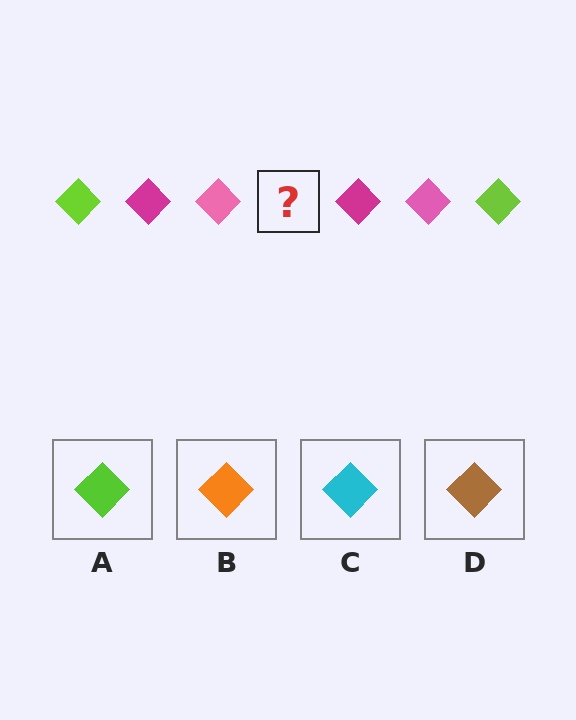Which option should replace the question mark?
Option A.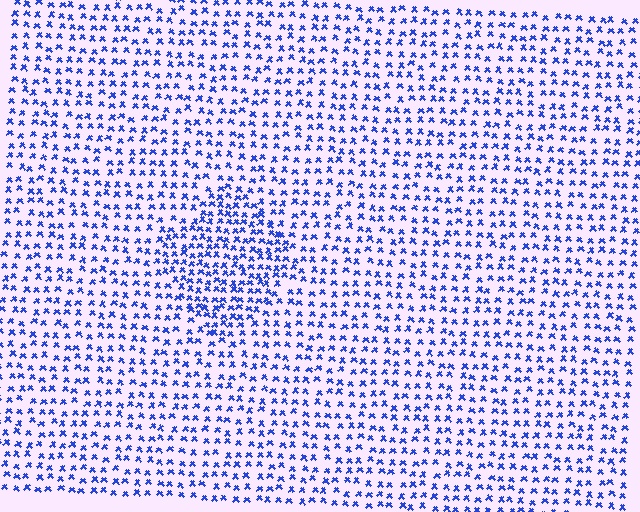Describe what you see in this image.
The image contains small blue elements arranged at two different densities. A diamond-shaped region is visible where the elements are more densely packed than the surrounding area.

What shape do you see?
I see a diamond.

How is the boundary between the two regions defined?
The boundary is defined by a change in element density (approximately 1.7x ratio). All elements are the same color, size, and shape.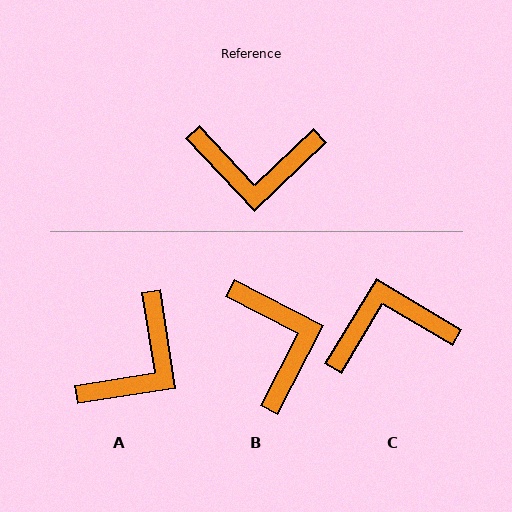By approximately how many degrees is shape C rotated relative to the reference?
Approximately 165 degrees clockwise.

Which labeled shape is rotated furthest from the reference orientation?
C, about 165 degrees away.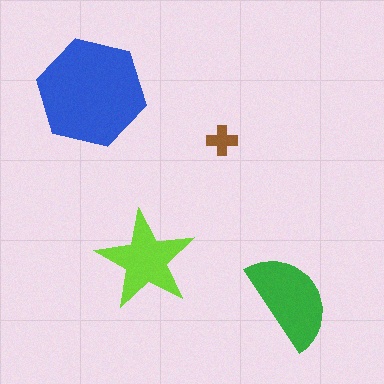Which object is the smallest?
The brown cross.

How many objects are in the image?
There are 4 objects in the image.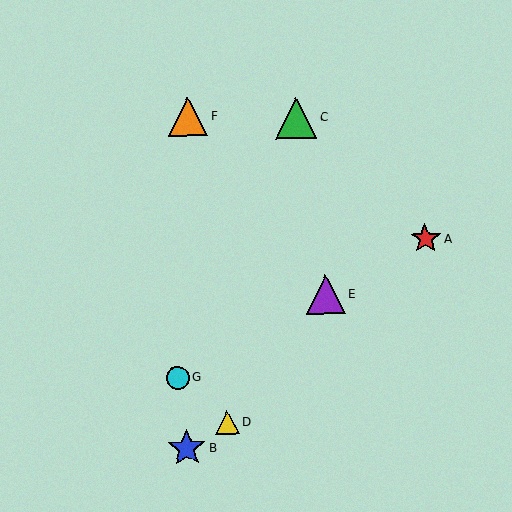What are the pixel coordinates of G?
Object G is at (177, 377).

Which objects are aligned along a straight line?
Objects A, E, G are aligned along a straight line.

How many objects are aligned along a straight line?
3 objects (A, E, G) are aligned along a straight line.